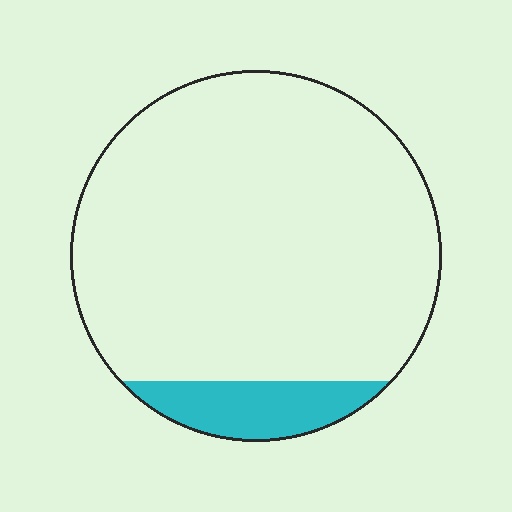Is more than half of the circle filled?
No.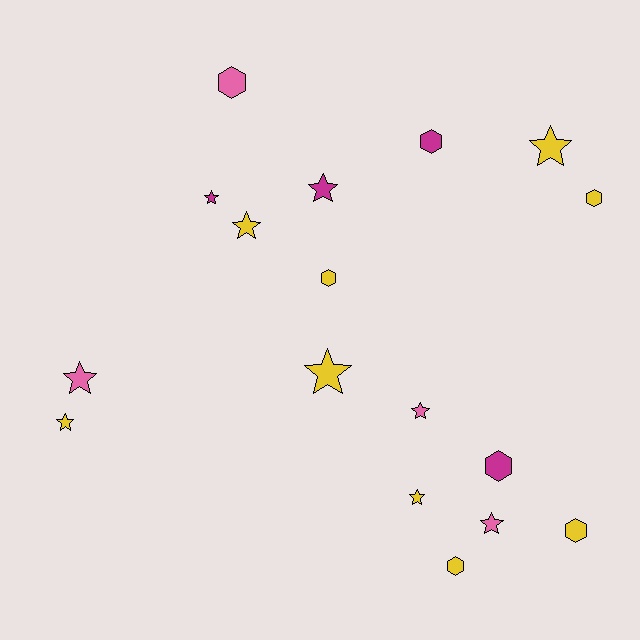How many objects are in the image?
There are 17 objects.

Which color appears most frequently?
Yellow, with 9 objects.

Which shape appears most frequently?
Star, with 10 objects.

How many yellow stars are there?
There are 5 yellow stars.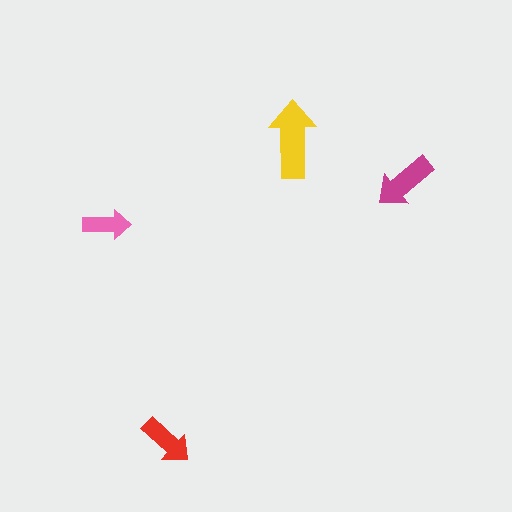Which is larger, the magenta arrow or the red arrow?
The magenta one.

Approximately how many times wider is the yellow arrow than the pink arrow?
About 1.5 times wider.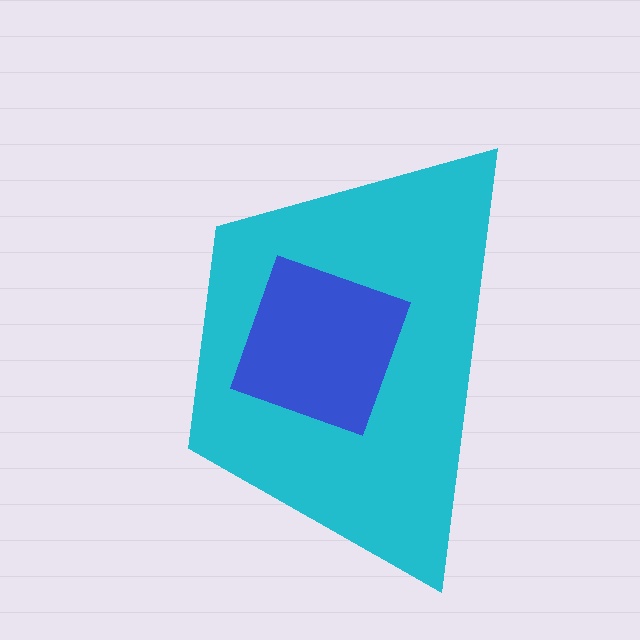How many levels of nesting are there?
2.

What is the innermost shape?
The blue diamond.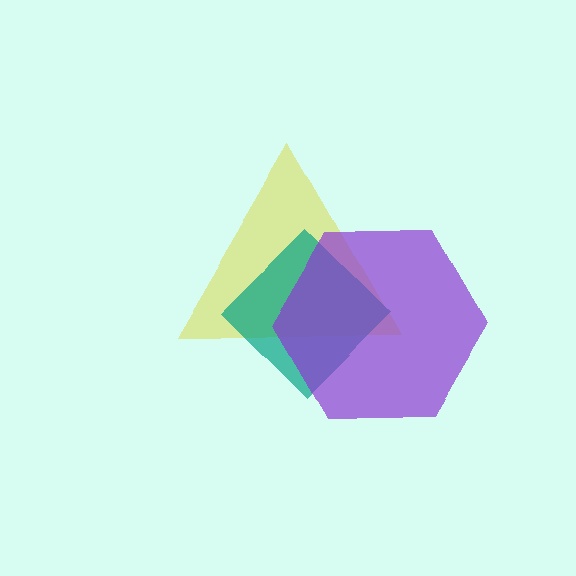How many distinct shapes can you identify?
There are 3 distinct shapes: a yellow triangle, a teal diamond, a purple hexagon.